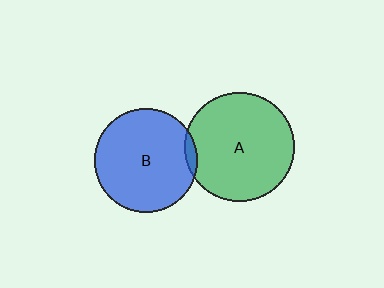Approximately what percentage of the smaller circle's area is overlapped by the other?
Approximately 5%.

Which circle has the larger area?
Circle A (green).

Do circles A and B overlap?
Yes.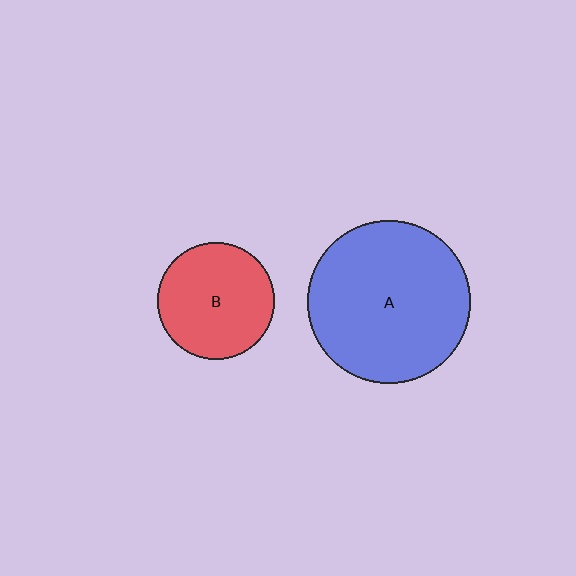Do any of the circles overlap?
No, none of the circles overlap.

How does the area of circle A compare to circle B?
Approximately 1.9 times.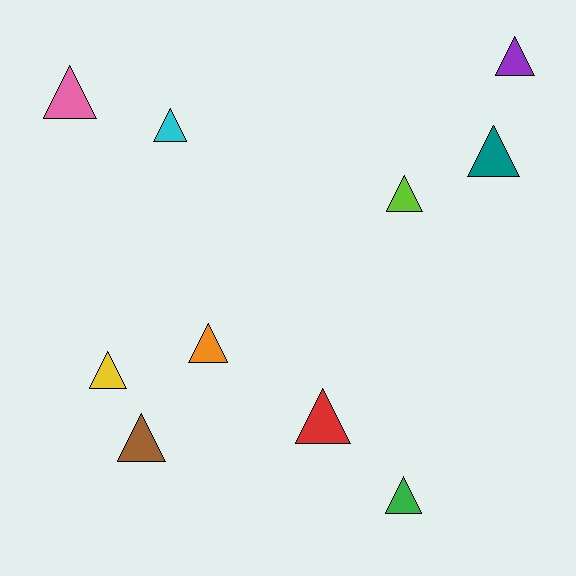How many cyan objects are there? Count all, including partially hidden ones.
There is 1 cyan object.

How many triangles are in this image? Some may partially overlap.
There are 10 triangles.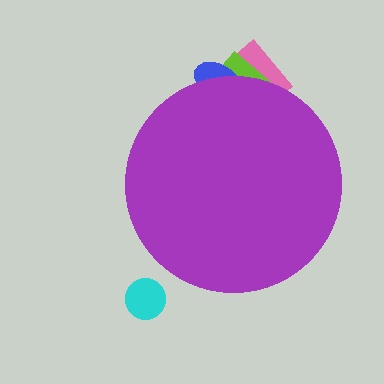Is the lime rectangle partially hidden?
Yes, the lime rectangle is partially hidden behind the purple circle.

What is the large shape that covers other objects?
A purple circle.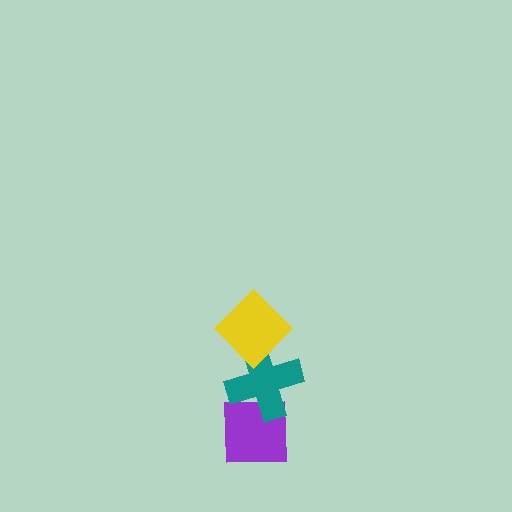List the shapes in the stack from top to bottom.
From top to bottom: the yellow diamond, the teal cross, the purple square.